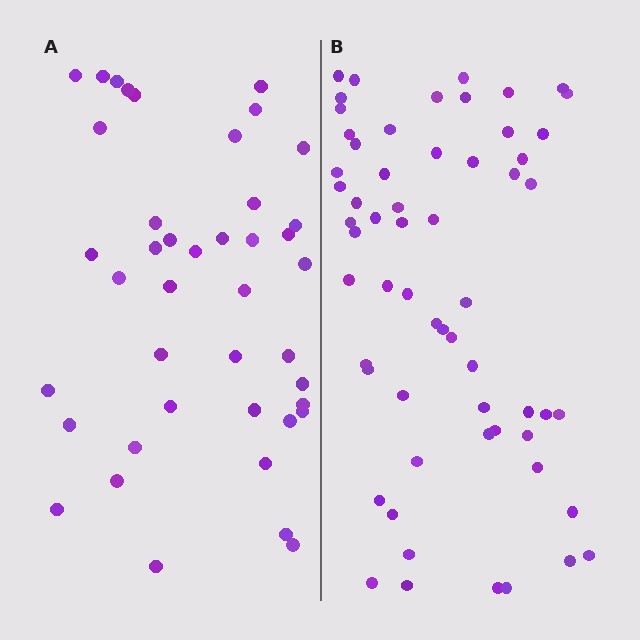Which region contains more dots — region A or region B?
Region B (the right region) has more dots.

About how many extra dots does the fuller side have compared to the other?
Region B has approximately 20 more dots than region A.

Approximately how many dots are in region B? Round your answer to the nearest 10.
About 60 dots.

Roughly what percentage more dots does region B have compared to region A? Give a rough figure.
About 45% more.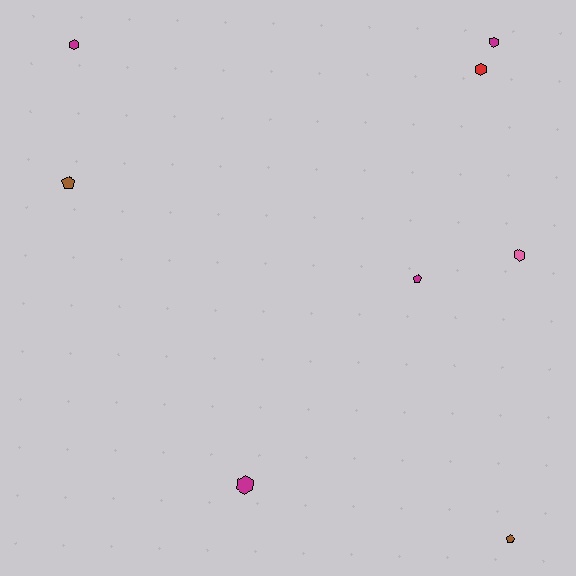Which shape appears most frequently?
Hexagon, with 5 objects.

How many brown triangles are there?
There are no brown triangles.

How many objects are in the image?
There are 8 objects.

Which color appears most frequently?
Magenta, with 4 objects.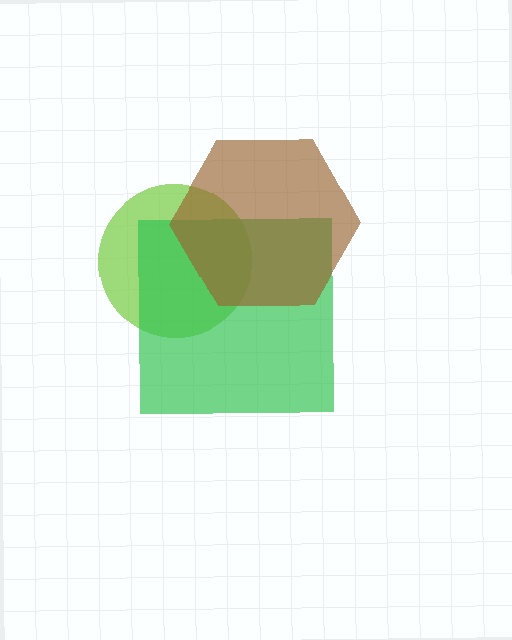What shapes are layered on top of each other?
The layered shapes are: a lime circle, a green square, a brown hexagon.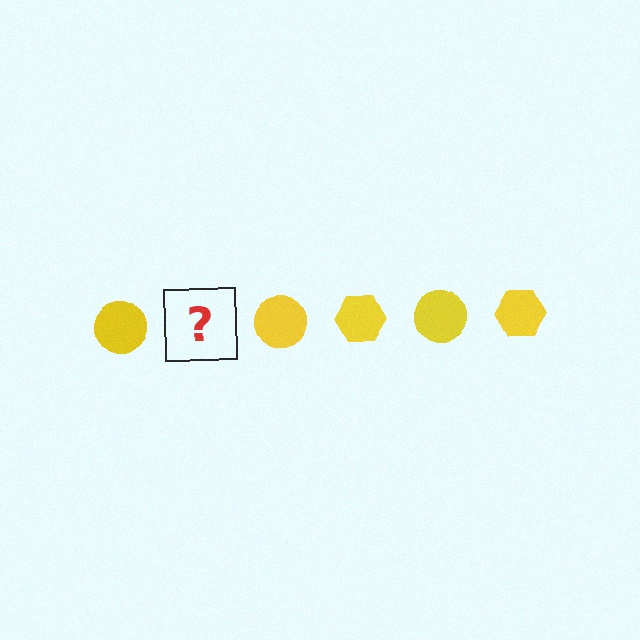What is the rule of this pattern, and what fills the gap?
The rule is that the pattern cycles through circle, hexagon shapes in yellow. The gap should be filled with a yellow hexagon.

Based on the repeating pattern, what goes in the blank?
The blank should be a yellow hexagon.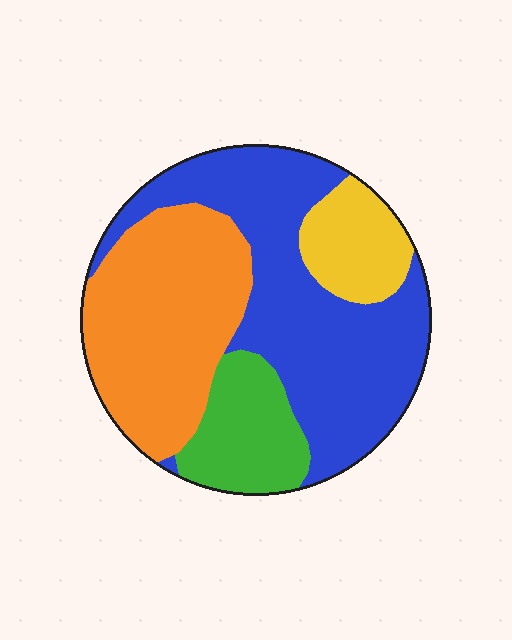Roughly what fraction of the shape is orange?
Orange covers about 30% of the shape.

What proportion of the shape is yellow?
Yellow takes up about one tenth (1/10) of the shape.